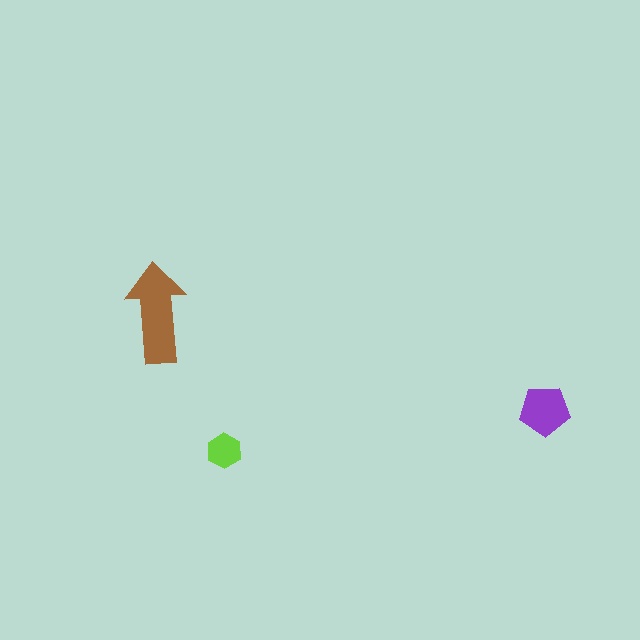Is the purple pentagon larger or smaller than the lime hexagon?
Larger.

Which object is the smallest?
The lime hexagon.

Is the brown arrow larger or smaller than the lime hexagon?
Larger.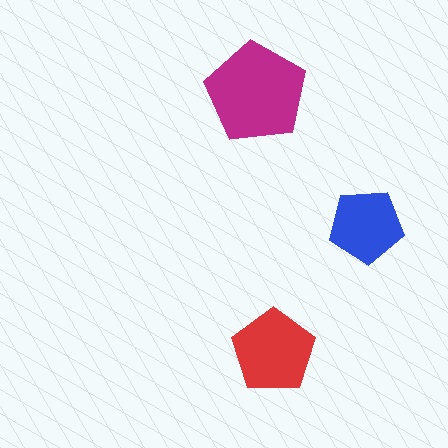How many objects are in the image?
There are 3 objects in the image.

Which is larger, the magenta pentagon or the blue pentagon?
The magenta one.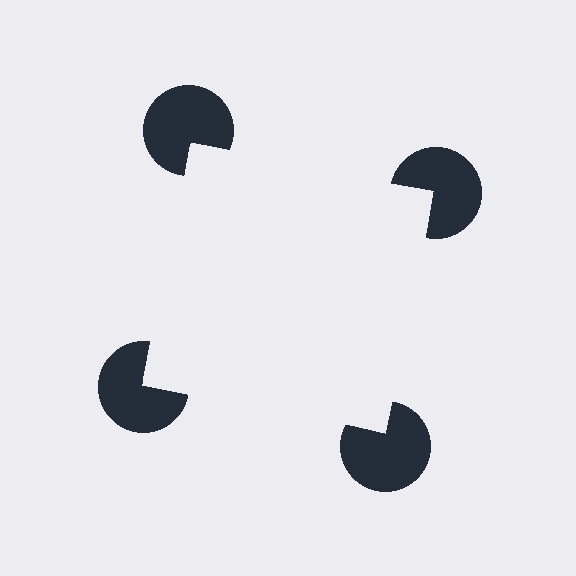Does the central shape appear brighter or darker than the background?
It typically appears slightly brighter than the background, even though no actual brightness change is drawn.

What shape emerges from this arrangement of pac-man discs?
An illusory square — its edges are inferred from the aligned wedge cuts in the pac-man discs, not physically drawn.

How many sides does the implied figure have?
4 sides.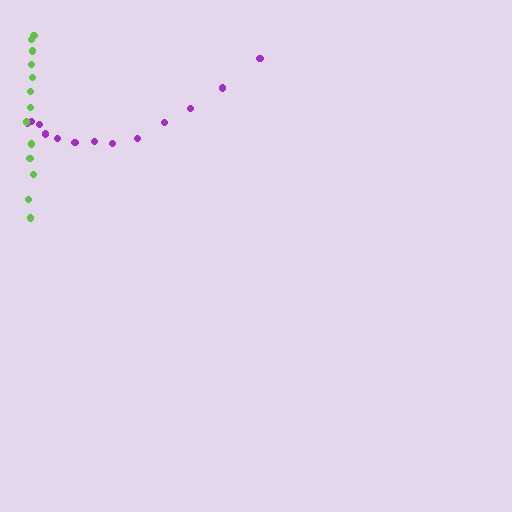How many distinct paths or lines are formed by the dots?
There are 2 distinct paths.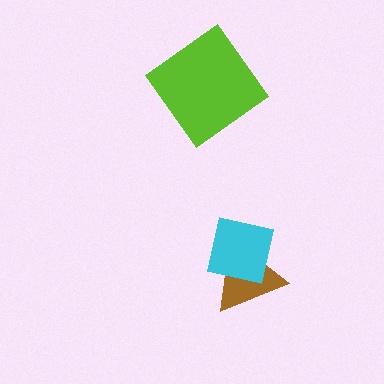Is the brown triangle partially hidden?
Yes, it is partially covered by another shape.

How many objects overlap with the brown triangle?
1 object overlaps with the brown triangle.